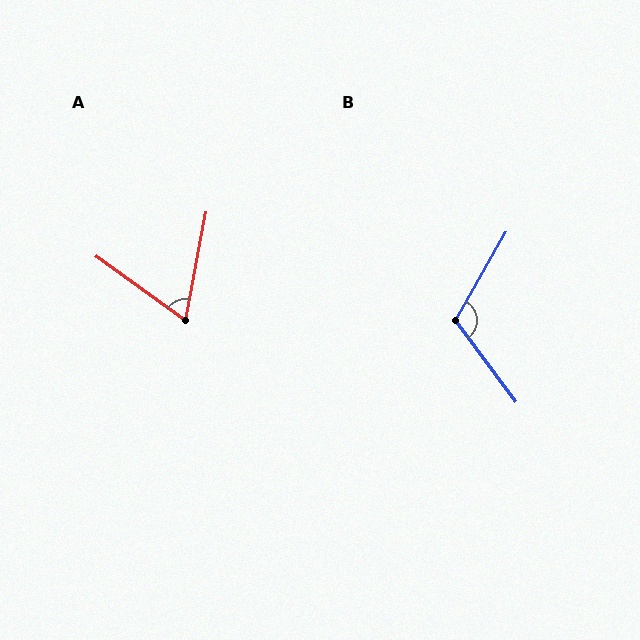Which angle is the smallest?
A, at approximately 65 degrees.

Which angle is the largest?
B, at approximately 114 degrees.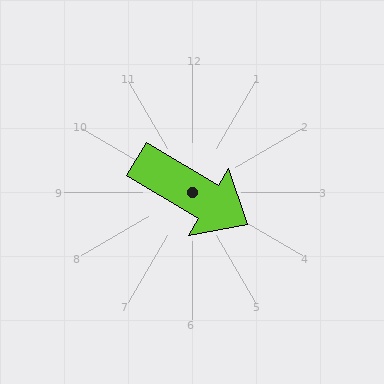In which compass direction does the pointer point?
Southeast.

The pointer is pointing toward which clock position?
Roughly 4 o'clock.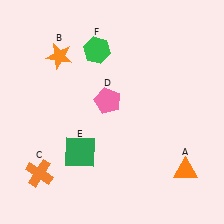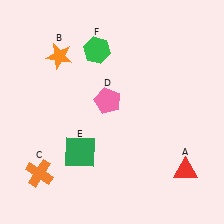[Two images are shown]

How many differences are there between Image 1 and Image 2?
There is 1 difference between the two images.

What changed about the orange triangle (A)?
In Image 1, A is orange. In Image 2, it changed to red.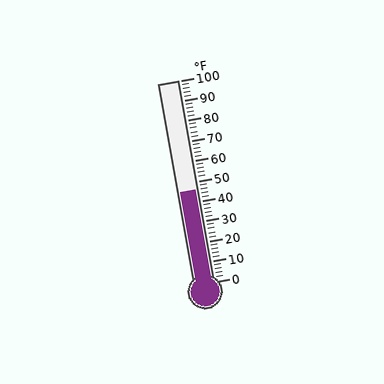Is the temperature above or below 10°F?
The temperature is above 10°F.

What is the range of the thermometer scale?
The thermometer scale ranges from 0°F to 100°F.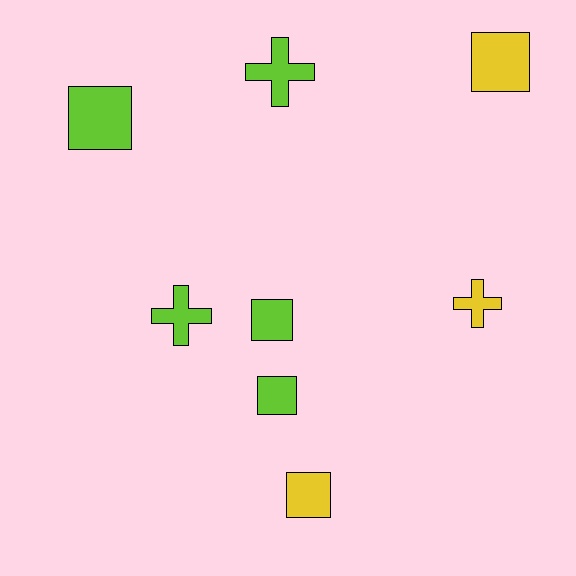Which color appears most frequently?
Lime, with 5 objects.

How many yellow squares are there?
There are 2 yellow squares.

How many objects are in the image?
There are 8 objects.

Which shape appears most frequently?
Square, with 5 objects.